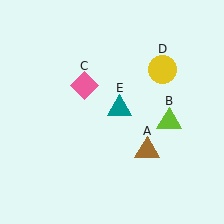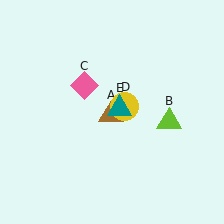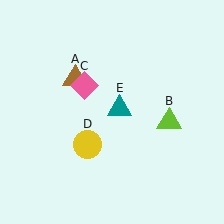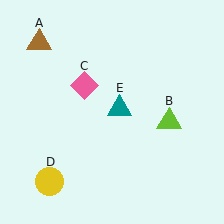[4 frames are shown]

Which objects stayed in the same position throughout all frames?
Lime triangle (object B) and pink diamond (object C) and teal triangle (object E) remained stationary.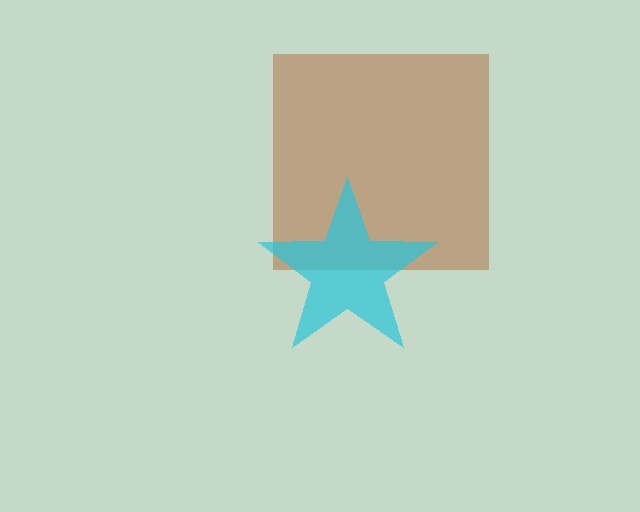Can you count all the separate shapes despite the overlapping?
Yes, there are 2 separate shapes.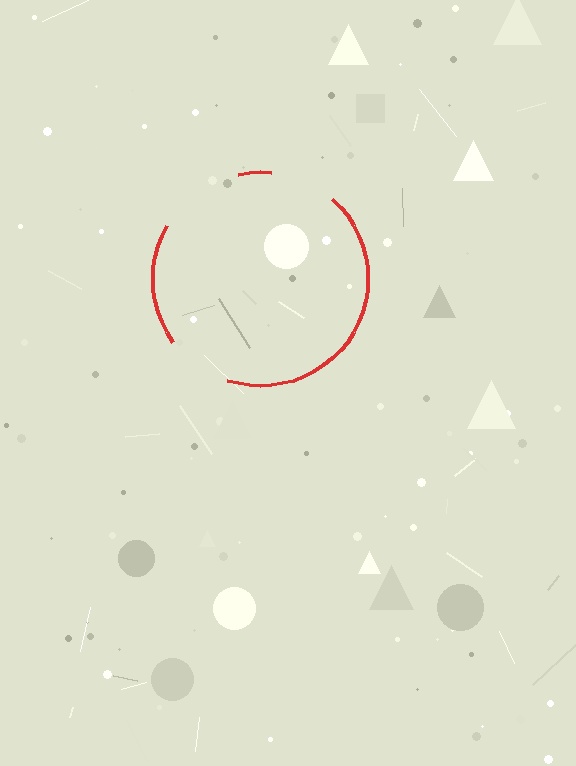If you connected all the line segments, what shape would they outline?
They would outline a circle.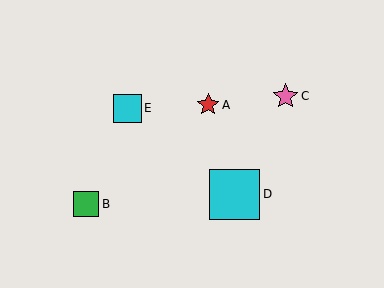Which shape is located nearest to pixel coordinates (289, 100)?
The pink star (labeled C) at (285, 96) is nearest to that location.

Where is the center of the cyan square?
The center of the cyan square is at (235, 194).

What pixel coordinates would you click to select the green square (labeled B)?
Click at (86, 204) to select the green square B.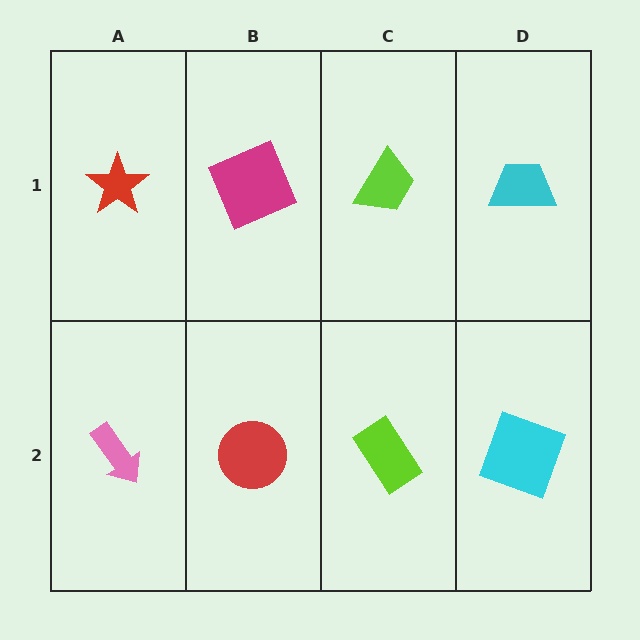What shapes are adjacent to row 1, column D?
A cyan square (row 2, column D), a lime trapezoid (row 1, column C).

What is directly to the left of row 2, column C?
A red circle.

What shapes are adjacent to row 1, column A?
A pink arrow (row 2, column A), a magenta square (row 1, column B).